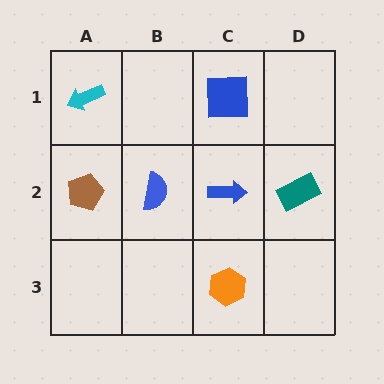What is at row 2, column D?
A teal rectangle.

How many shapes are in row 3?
1 shape.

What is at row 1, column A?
A cyan arrow.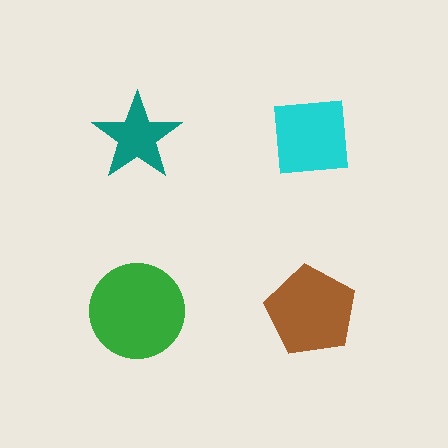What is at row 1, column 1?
A teal star.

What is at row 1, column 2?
A cyan square.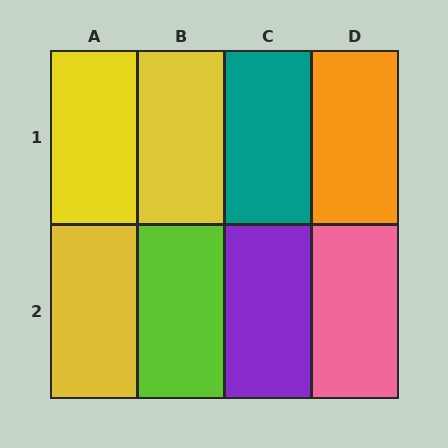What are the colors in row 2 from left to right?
Yellow, lime, purple, pink.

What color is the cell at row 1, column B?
Yellow.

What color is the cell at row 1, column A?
Yellow.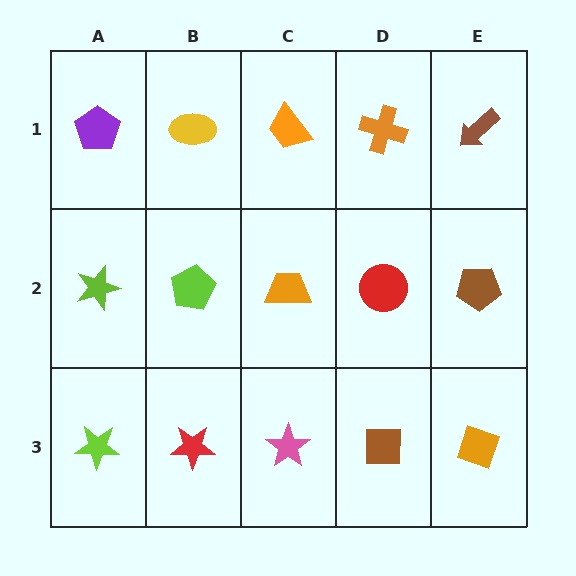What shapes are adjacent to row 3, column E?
A brown pentagon (row 2, column E), a brown square (row 3, column D).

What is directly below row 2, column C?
A pink star.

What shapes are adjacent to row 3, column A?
A lime star (row 2, column A), a red star (row 3, column B).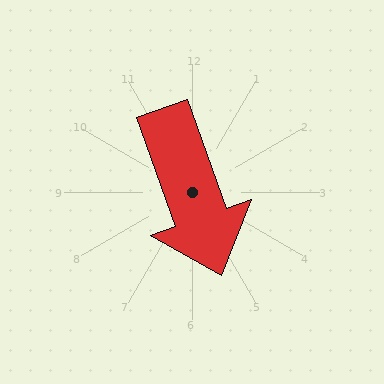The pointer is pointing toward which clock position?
Roughly 5 o'clock.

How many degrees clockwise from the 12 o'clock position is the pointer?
Approximately 160 degrees.